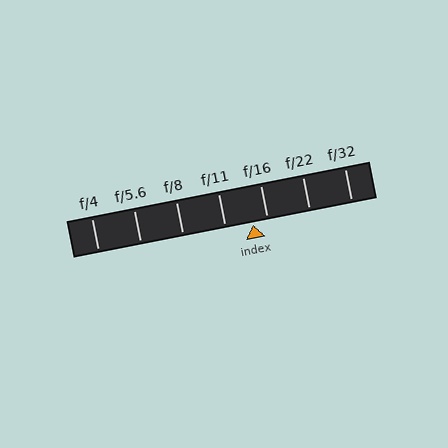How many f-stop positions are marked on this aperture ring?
There are 7 f-stop positions marked.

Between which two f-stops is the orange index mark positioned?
The index mark is between f/11 and f/16.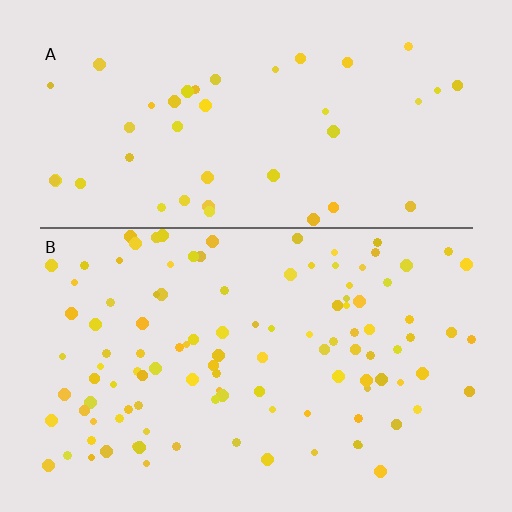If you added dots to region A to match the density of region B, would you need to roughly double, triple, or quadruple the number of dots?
Approximately triple.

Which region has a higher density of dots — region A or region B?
B (the bottom).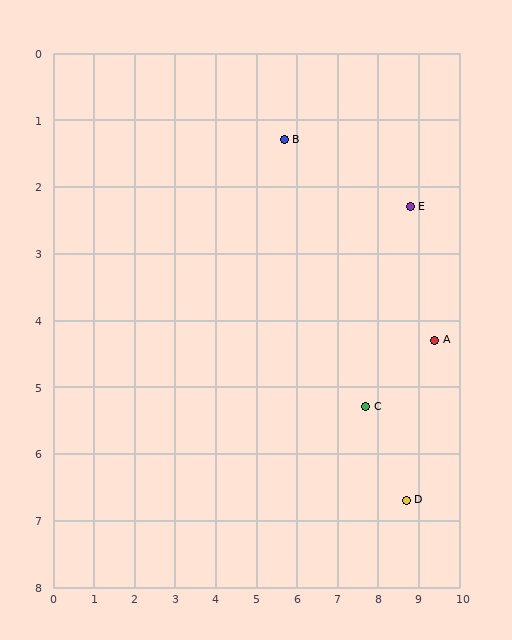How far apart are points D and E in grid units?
Points D and E are about 4.4 grid units apart.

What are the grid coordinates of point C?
Point C is at approximately (7.7, 5.3).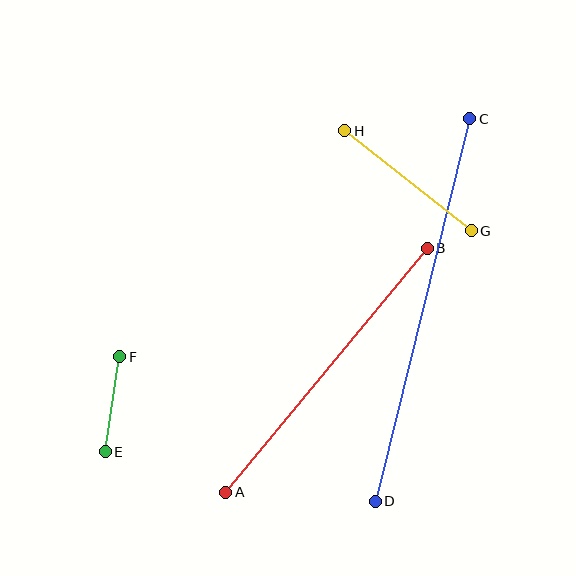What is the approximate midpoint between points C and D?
The midpoint is at approximately (423, 310) pixels.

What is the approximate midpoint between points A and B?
The midpoint is at approximately (327, 370) pixels.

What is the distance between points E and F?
The distance is approximately 96 pixels.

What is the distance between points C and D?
The distance is approximately 394 pixels.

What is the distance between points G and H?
The distance is approximately 161 pixels.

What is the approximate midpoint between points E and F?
The midpoint is at approximately (113, 404) pixels.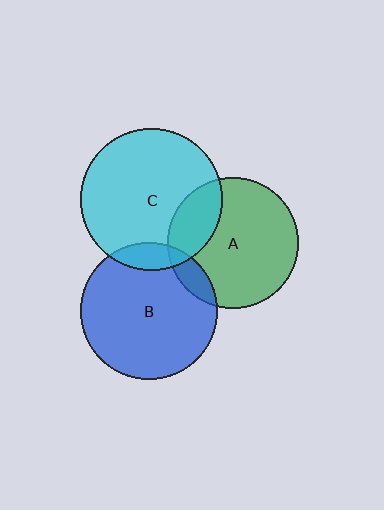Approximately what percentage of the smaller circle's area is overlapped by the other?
Approximately 25%.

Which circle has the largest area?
Circle C (cyan).